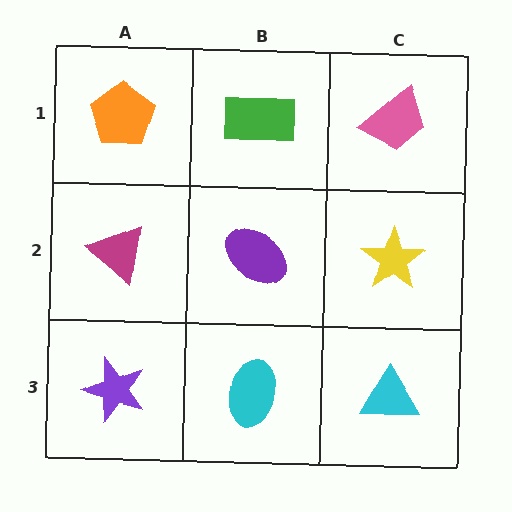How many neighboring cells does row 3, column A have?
2.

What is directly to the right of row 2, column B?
A yellow star.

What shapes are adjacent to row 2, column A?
An orange pentagon (row 1, column A), a purple star (row 3, column A), a purple ellipse (row 2, column B).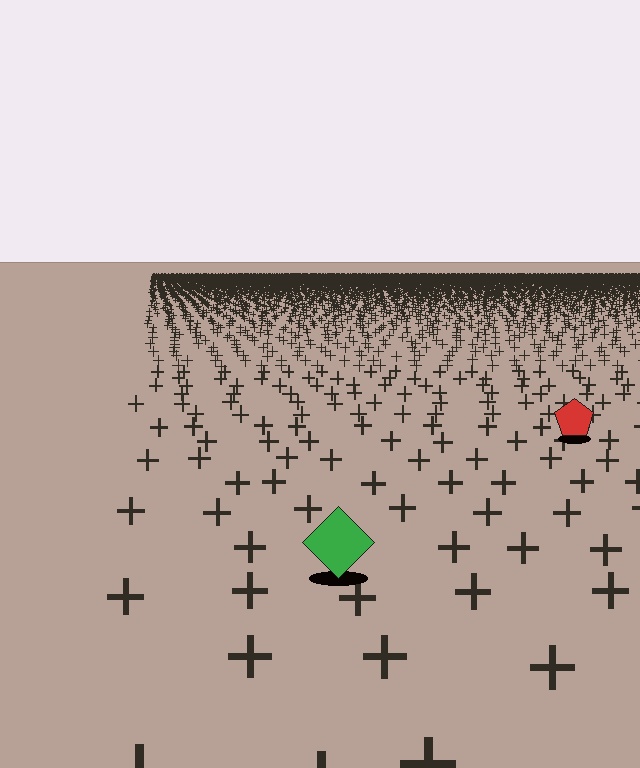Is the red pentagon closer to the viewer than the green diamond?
No. The green diamond is closer — you can tell from the texture gradient: the ground texture is coarser near it.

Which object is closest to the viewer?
The green diamond is closest. The texture marks near it are larger and more spread out.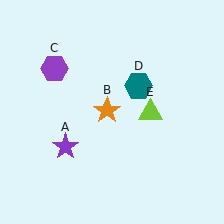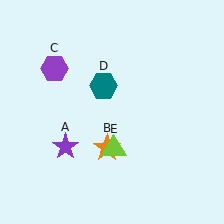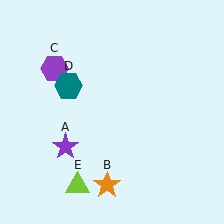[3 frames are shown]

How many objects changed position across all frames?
3 objects changed position: orange star (object B), teal hexagon (object D), lime triangle (object E).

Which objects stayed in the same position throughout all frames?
Purple star (object A) and purple hexagon (object C) remained stationary.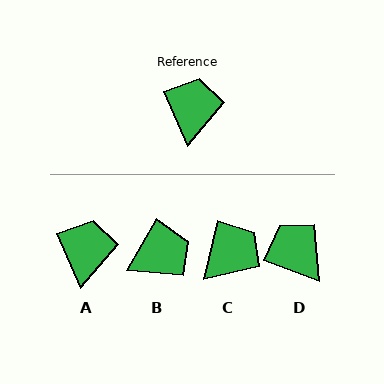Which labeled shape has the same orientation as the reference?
A.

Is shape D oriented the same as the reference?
No, it is off by about 46 degrees.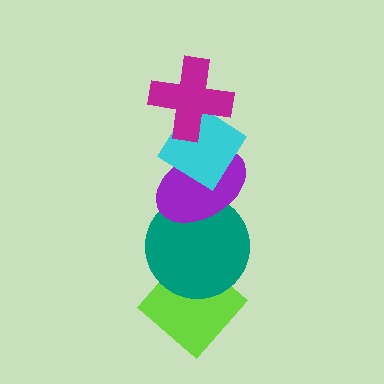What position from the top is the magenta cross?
The magenta cross is 1st from the top.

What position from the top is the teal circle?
The teal circle is 4th from the top.